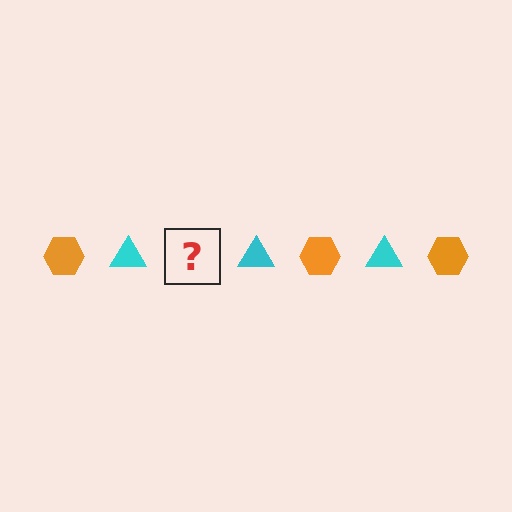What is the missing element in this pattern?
The missing element is an orange hexagon.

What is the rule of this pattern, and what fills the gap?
The rule is that the pattern alternates between orange hexagon and cyan triangle. The gap should be filled with an orange hexagon.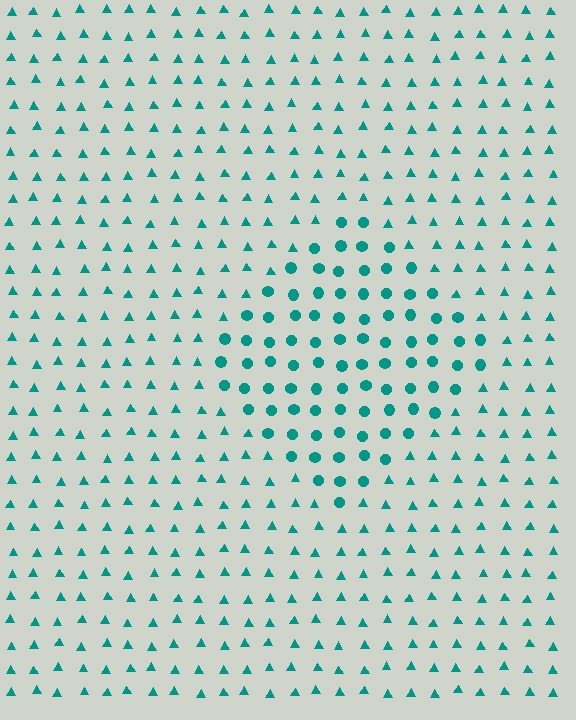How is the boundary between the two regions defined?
The boundary is defined by a change in element shape: circles inside vs. triangles outside. All elements share the same color and spacing.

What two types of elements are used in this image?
The image uses circles inside the diamond region and triangles outside it.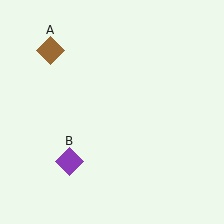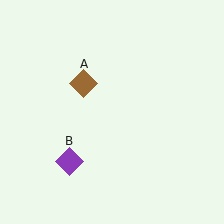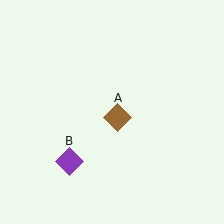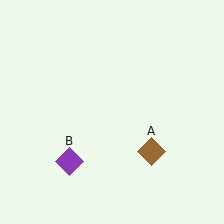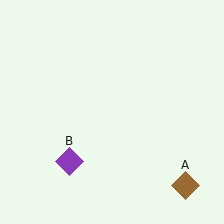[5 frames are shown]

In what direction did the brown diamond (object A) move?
The brown diamond (object A) moved down and to the right.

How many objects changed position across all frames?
1 object changed position: brown diamond (object A).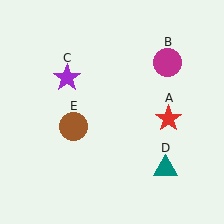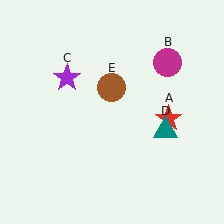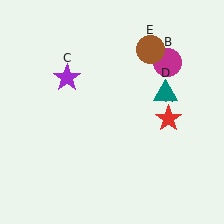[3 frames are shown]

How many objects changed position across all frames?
2 objects changed position: teal triangle (object D), brown circle (object E).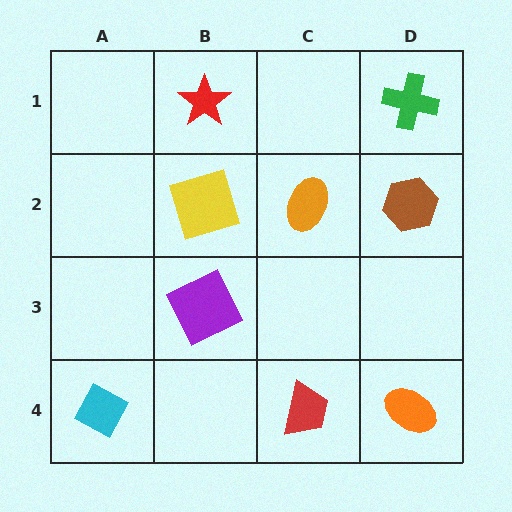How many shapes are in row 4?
3 shapes.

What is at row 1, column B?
A red star.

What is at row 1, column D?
A green cross.